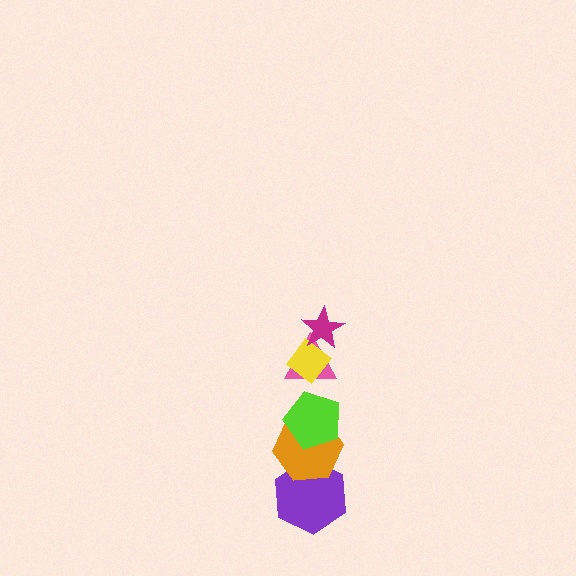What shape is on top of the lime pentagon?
The pink triangle is on top of the lime pentagon.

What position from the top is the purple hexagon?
The purple hexagon is 6th from the top.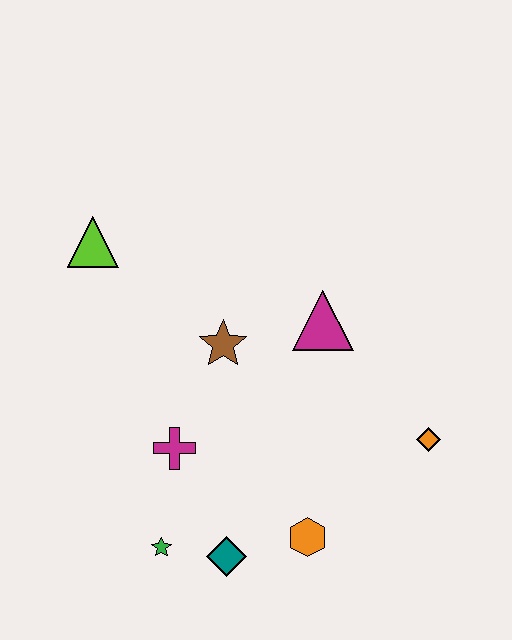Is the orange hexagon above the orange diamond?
No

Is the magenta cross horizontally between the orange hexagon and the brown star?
No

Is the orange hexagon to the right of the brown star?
Yes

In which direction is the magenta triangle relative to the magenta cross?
The magenta triangle is to the right of the magenta cross.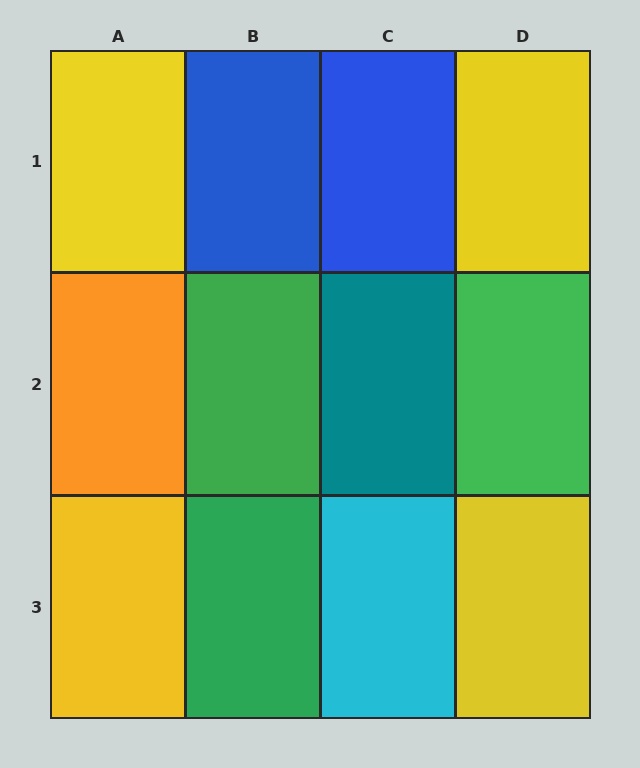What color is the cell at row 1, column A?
Yellow.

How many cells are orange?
1 cell is orange.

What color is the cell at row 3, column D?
Yellow.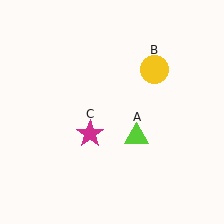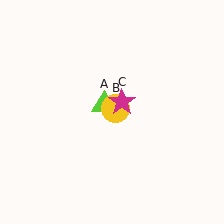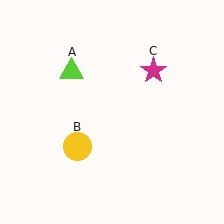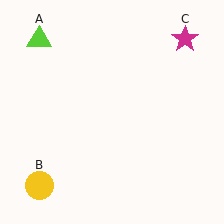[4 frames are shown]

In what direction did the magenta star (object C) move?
The magenta star (object C) moved up and to the right.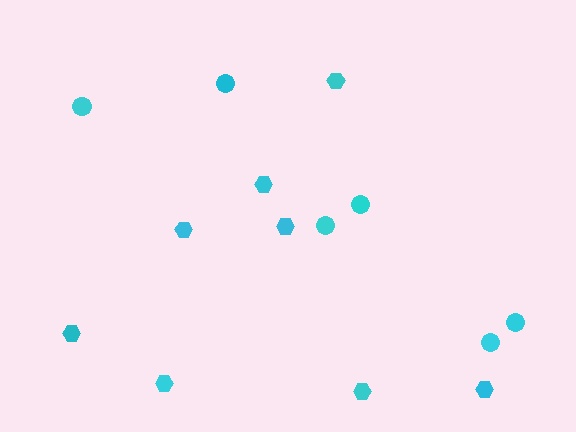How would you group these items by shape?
There are 2 groups: one group of hexagons (8) and one group of circles (6).